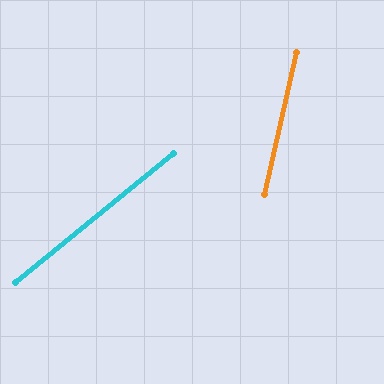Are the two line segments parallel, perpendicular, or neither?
Neither parallel nor perpendicular — they differ by about 38°.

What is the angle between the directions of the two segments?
Approximately 38 degrees.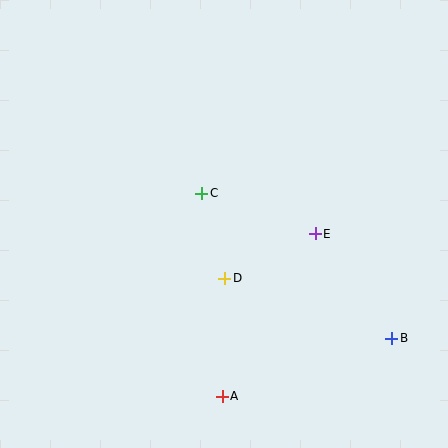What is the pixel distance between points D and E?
The distance between D and E is 101 pixels.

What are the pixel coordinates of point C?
Point C is at (202, 193).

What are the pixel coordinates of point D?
Point D is at (225, 278).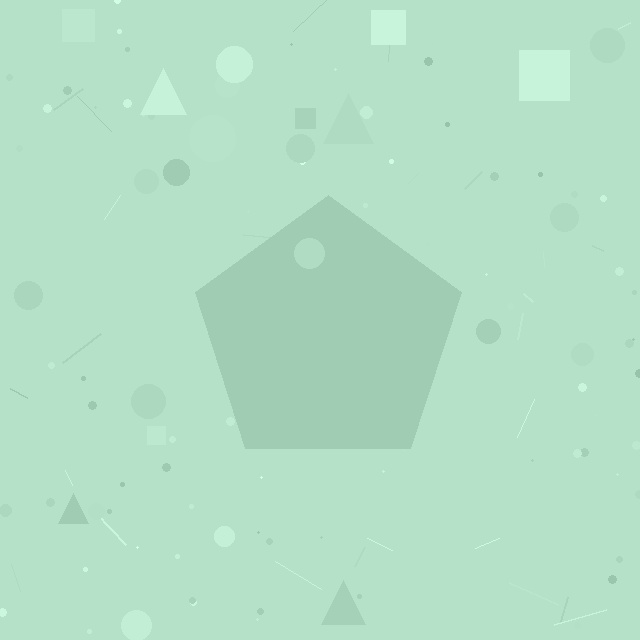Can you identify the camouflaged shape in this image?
The camouflaged shape is a pentagon.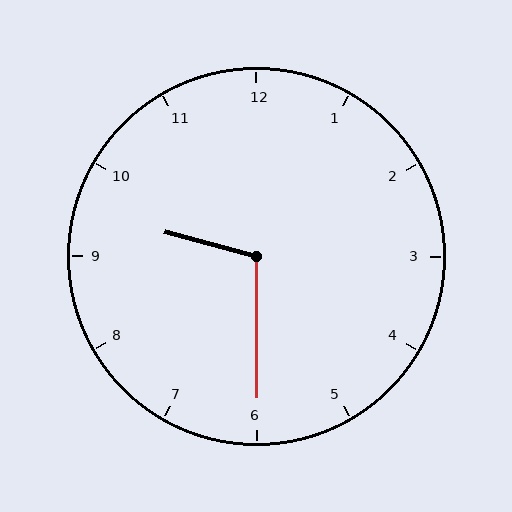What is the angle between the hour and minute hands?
Approximately 105 degrees.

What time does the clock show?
9:30.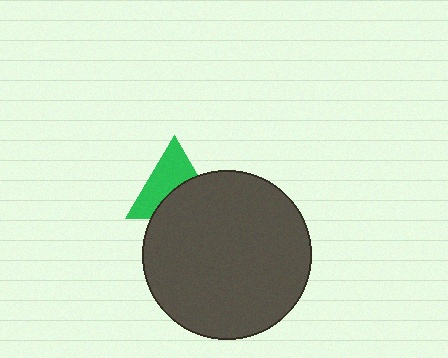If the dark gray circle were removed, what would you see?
You would see the complete green triangle.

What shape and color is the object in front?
The object in front is a dark gray circle.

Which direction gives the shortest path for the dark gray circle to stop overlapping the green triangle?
Moving down gives the shortest separation.